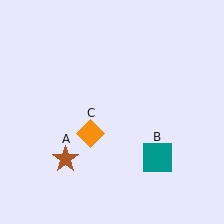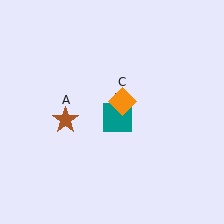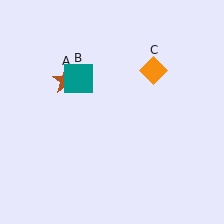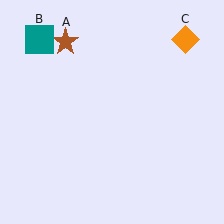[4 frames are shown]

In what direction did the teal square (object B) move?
The teal square (object B) moved up and to the left.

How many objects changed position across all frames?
3 objects changed position: brown star (object A), teal square (object B), orange diamond (object C).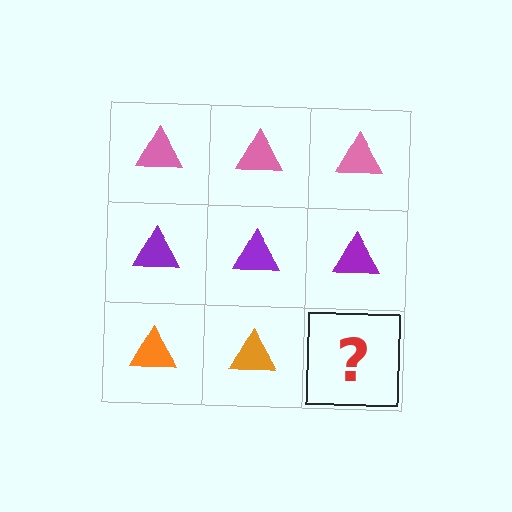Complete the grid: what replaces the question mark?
The question mark should be replaced with an orange triangle.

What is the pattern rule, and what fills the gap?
The rule is that each row has a consistent color. The gap should be filled with an orange triangle.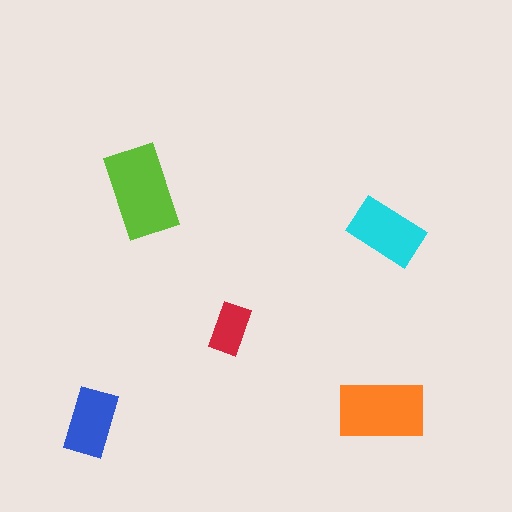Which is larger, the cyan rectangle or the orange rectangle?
The orange one.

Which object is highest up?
The lime rectangle is topmost.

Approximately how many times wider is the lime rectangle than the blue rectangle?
About 1.5 times wider.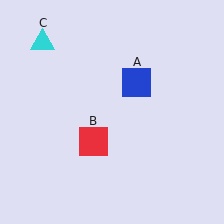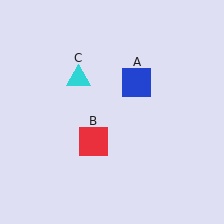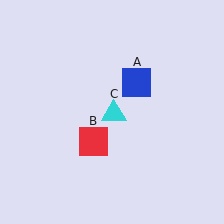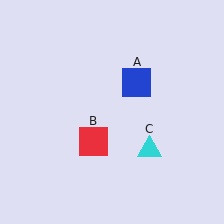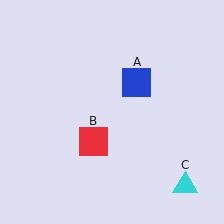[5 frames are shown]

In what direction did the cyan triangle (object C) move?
The cyan triangle (object C) moved down and to the right.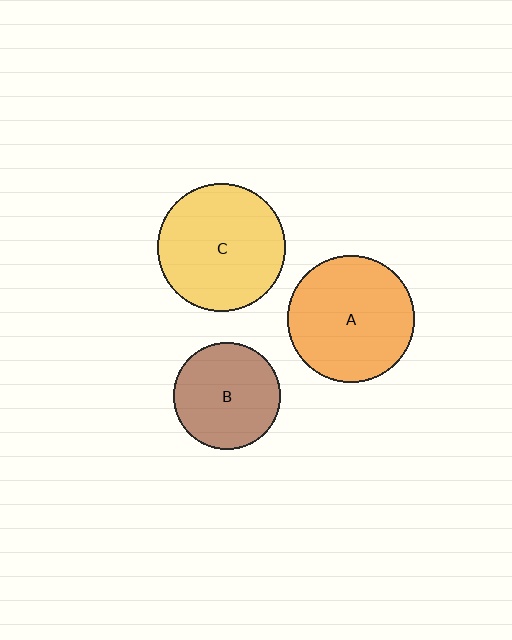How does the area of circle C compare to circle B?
Approximately 1.4 times.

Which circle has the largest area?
Circle C (yellow).